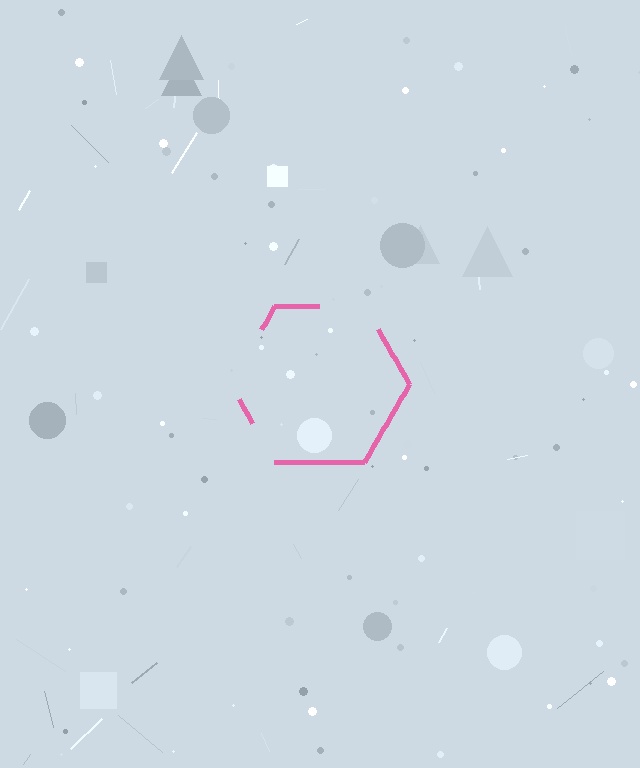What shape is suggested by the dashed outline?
The dashed outline suggests a hexagon.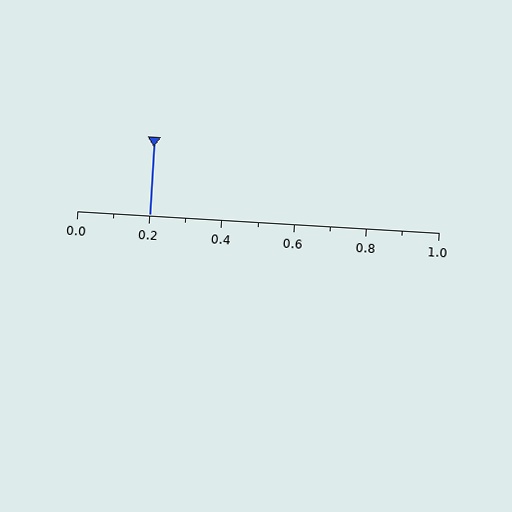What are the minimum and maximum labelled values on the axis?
The axis runs from 0.0 to 1.0.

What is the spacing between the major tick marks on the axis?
The major ticks are spaced 0.2 apart.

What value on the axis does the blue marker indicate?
The marker indicates approximately 0.2.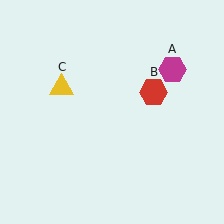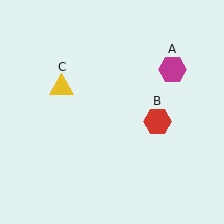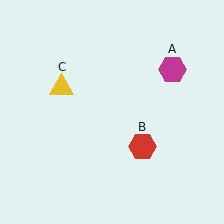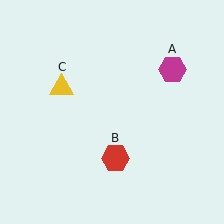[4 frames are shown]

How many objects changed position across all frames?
1 object changed position: red hexagon (object B).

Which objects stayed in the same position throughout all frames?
Magenta hexagon (object A) and yellow triangle (object C) remained stationary.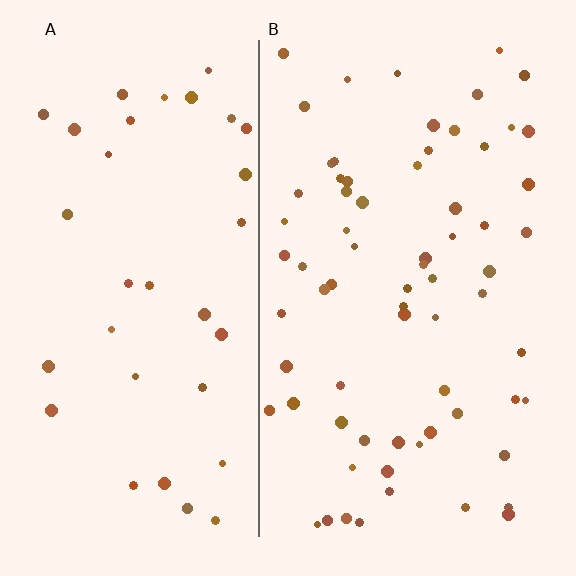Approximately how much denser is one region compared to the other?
Approximately 2.0× — region B over region A.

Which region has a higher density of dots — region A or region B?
B (the right).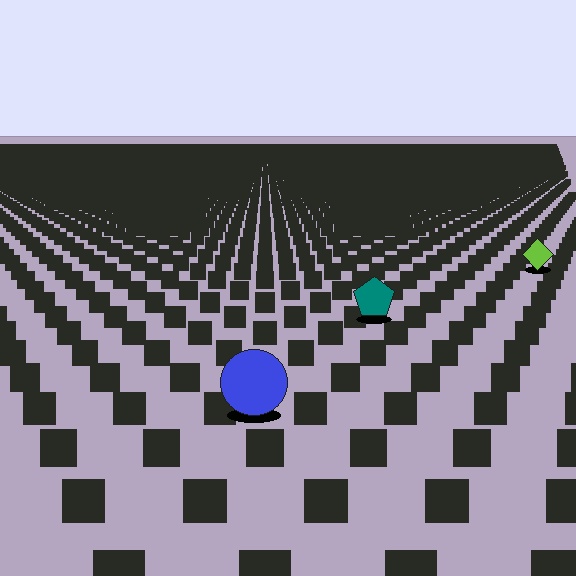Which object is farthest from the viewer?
The lime diamond is farthest from the viewer. It appears smaller and the ground texture around it is denser.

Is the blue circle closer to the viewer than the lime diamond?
Yes. The blue circle is closer — you can tell from the texture gradient: the ground texture is coarser near it.